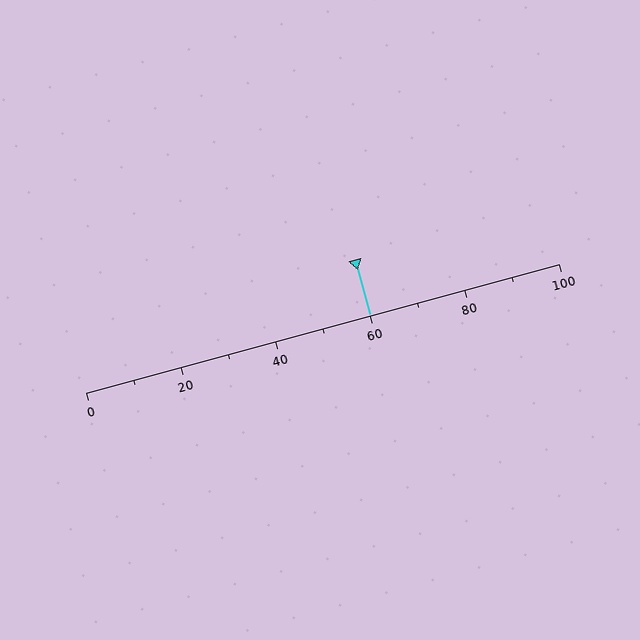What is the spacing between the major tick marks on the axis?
The major ticks are spaced 20 apart.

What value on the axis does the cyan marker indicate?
The marker indicates approximately 60.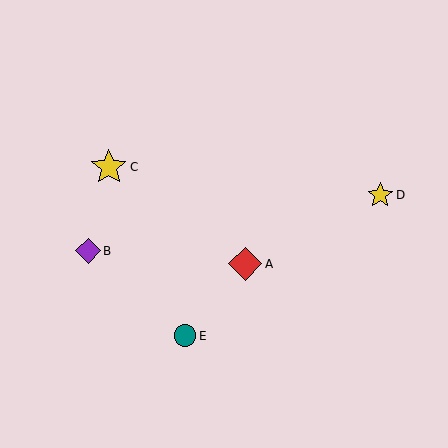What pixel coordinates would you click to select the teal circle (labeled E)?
Click at (185, 336) to select the teal circle E.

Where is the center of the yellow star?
The center of the yellow star is at (380, 195).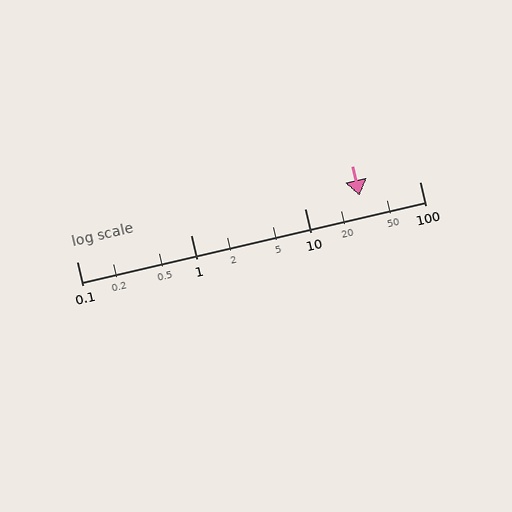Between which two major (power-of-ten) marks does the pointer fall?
The pointer is between 10 and 100.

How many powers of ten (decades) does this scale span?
The scale spans 3 decades, from 0.1 to 100.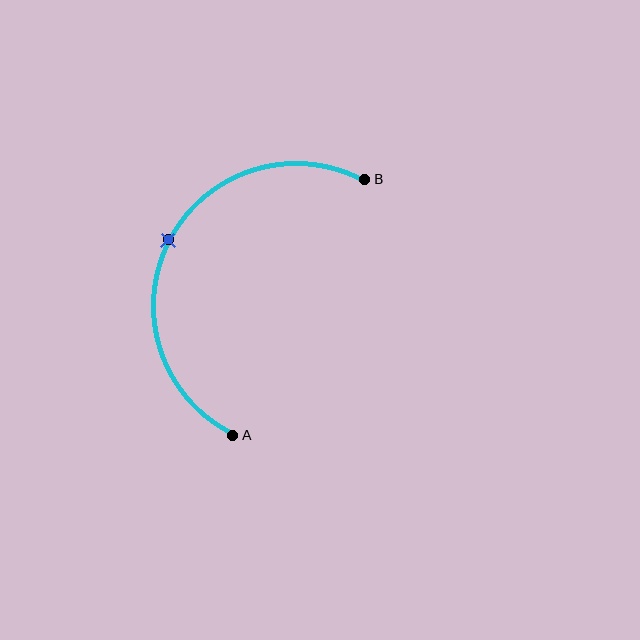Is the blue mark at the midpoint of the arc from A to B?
Yes. The blue mark lies on the arc at equal arc-length from both A and B — it is the arc midpoint.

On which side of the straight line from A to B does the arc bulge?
The arc bulges to the left of the straight line connecting A and B.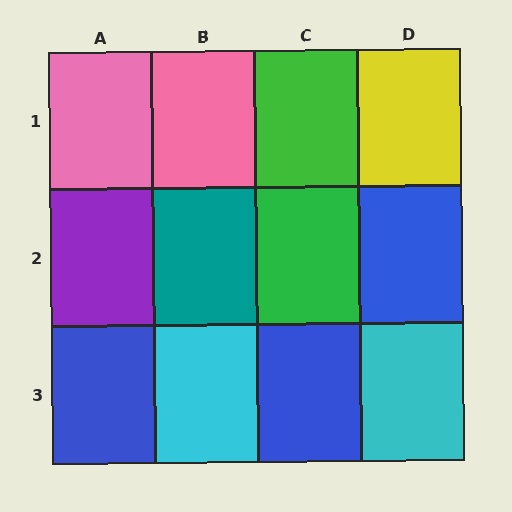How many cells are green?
2 cells are green.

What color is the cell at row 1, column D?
Yellow.